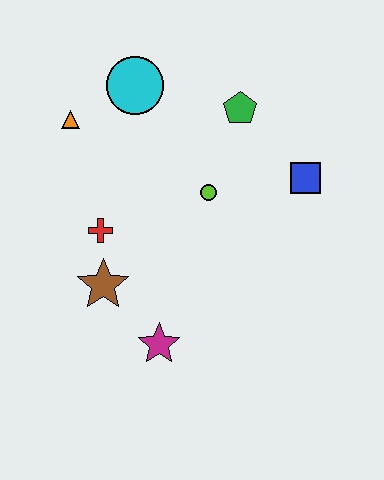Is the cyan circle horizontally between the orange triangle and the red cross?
No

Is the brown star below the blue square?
Yes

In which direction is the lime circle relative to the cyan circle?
The lime circle is below the cyan circle.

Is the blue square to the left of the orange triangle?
No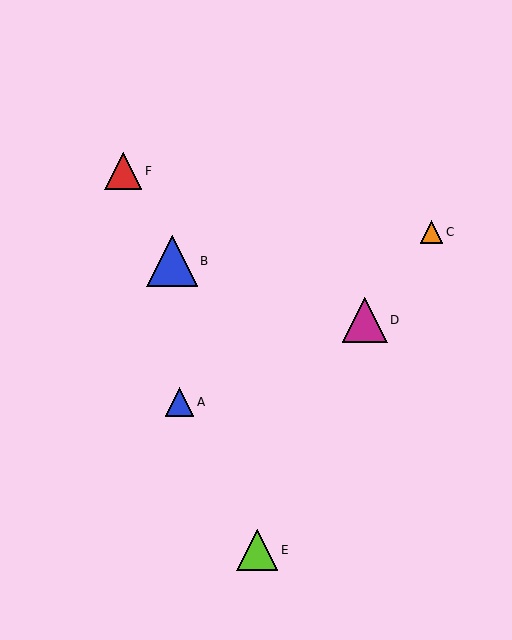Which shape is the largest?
The blue triangle (labeled B) is the largest.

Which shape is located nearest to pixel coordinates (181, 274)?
The blue triangle (labeled B) at (172, 261) is nearest to that location.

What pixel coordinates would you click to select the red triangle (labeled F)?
Click at (123, 171) to select the red triangle F.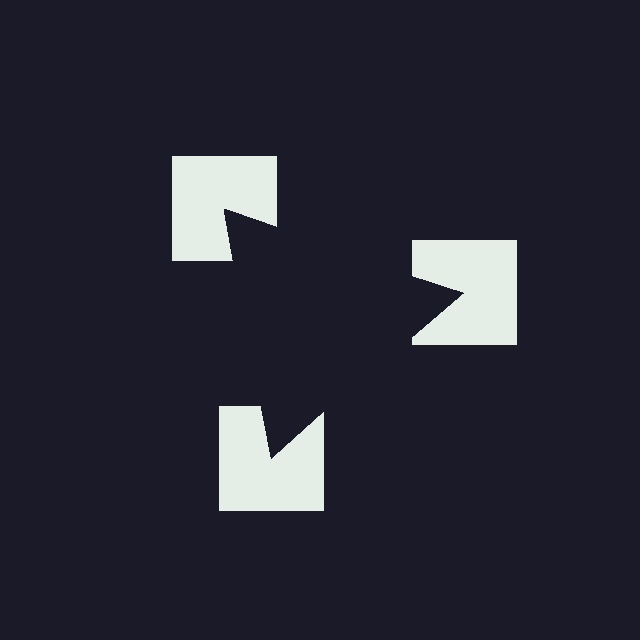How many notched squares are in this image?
There are 3 — one at each vertex of the illusory triangle.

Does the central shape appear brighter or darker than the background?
It typically appears slightly darker than the background, even though no actual brightness change is drawn.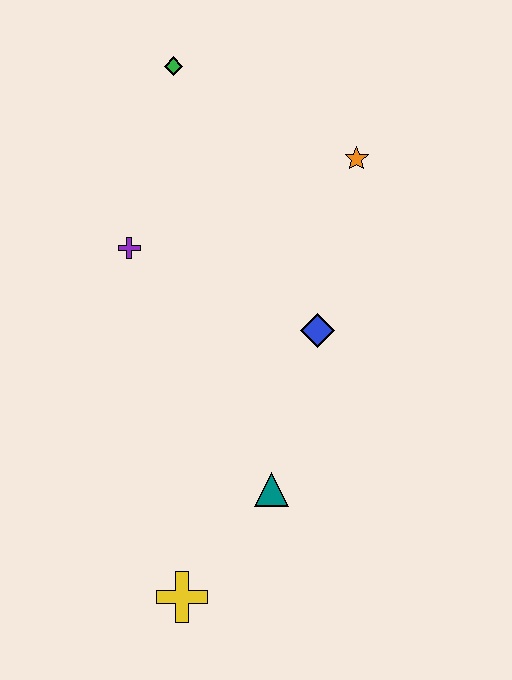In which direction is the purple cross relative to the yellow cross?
The purple cross is above the yellow cross.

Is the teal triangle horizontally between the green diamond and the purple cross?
No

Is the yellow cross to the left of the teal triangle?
Yes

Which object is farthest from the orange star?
The yellow cross is farthest from the orange star.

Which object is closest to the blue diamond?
The teal triangle is closest to the blue diamond.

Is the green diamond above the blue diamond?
Yes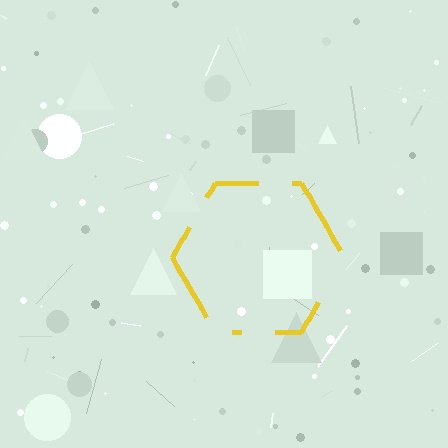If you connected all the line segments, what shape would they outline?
They would outline a hexagon.